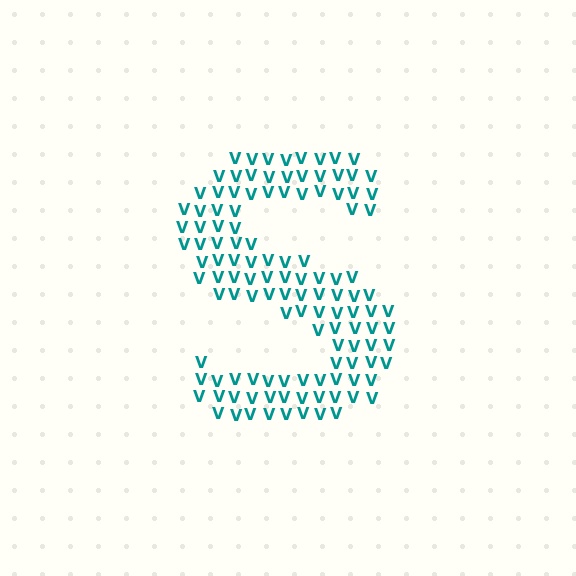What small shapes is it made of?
It is made of small letter V's.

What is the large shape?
The large shape is the letter S.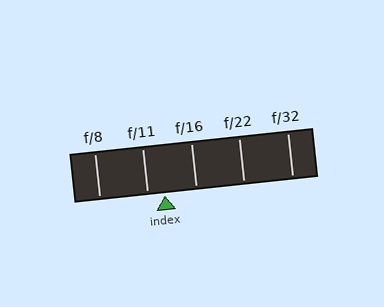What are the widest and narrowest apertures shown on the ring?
The widest aperture shown is f/8 and the narrowest is f/32.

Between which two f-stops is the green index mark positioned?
The index mark is between f/11 and f/16.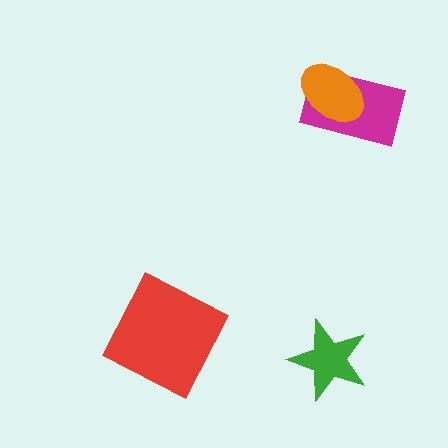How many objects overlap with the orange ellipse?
1 object overlaps with the orange ellipse.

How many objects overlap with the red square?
0 objects overlap with the red square.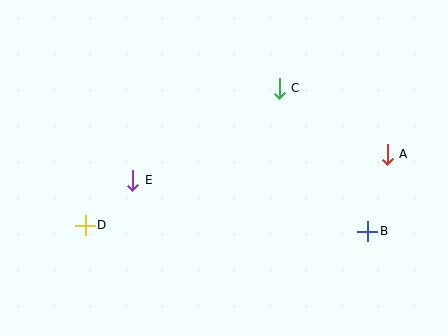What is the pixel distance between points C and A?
The distance between C and A is 126 pixels.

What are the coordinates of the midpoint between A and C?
The midpoint between A and C is at (333, 121).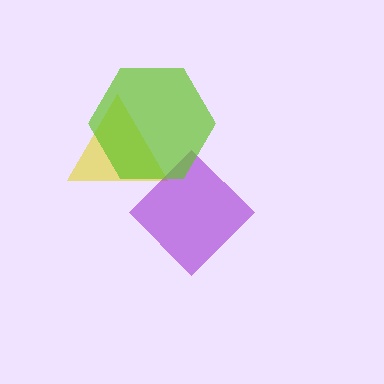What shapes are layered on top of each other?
The layered shapes are: a yellow triangle, a purple diamond, a lime hexagon.